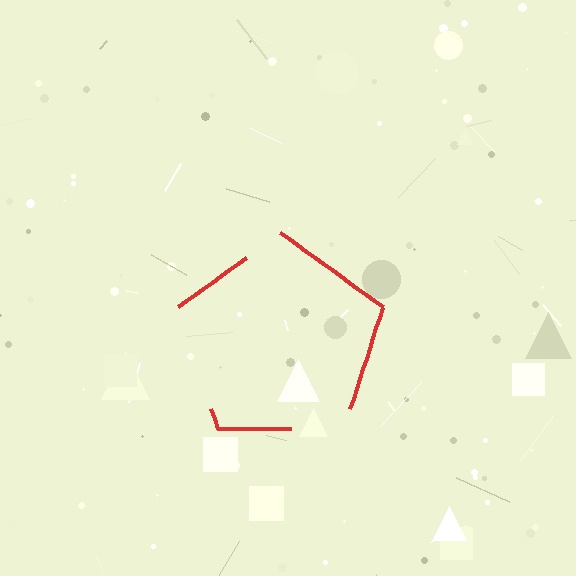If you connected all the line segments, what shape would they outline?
They would outline a pentagon.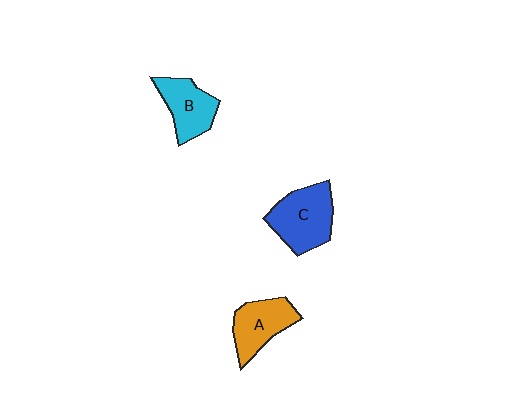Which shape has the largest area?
Shape C (blue).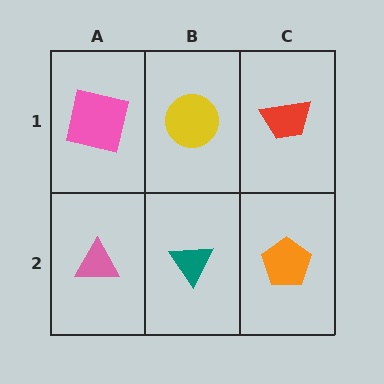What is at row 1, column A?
A pink square.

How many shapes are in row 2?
3 shapes.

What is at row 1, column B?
A yellow circle.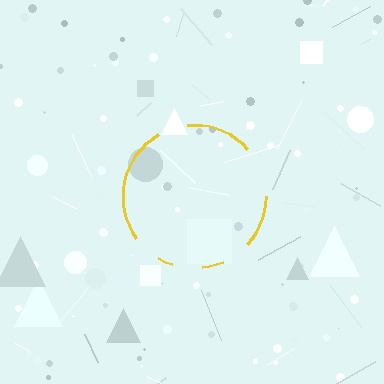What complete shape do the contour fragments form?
The contour fragments form a circle.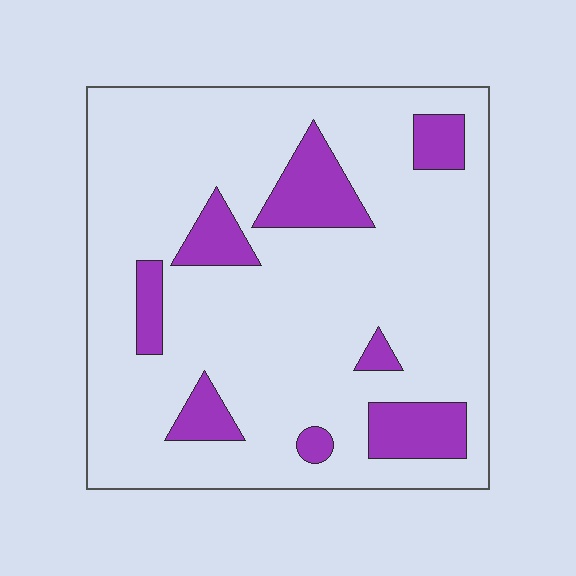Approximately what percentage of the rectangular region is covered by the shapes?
Approximately 15%.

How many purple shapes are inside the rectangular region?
8.